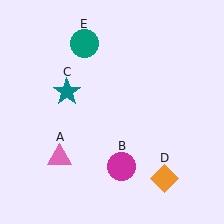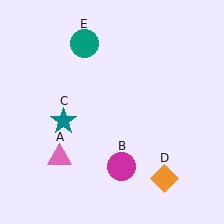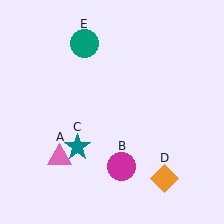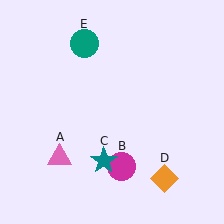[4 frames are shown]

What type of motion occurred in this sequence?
The teal star (object C) rotated counterclockwise around the center of the scene.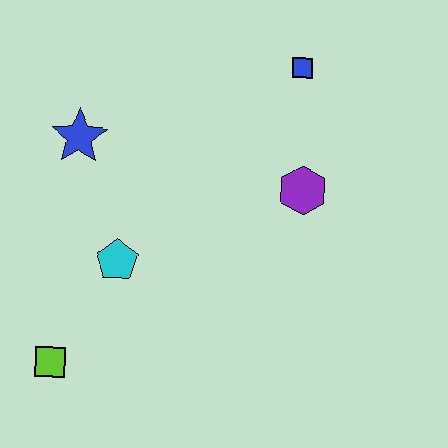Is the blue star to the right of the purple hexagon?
No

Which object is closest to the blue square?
The purple hexagon is closest to the blue square.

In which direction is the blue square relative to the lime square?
The blue square is above the lime square.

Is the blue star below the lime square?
No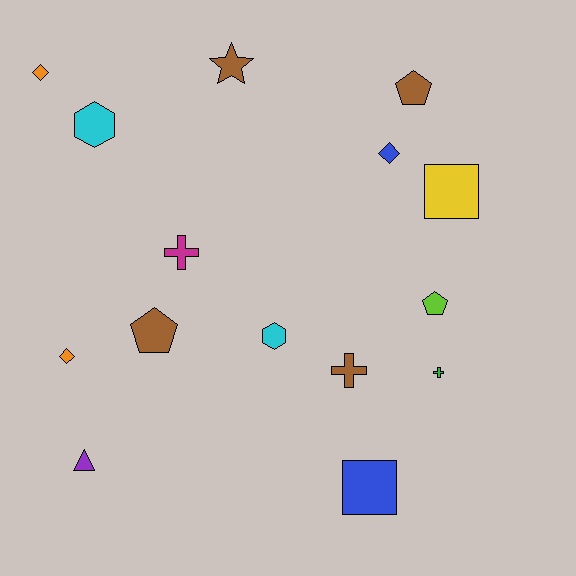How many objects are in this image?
There are 15 objects.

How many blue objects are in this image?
There are 2 blue objects.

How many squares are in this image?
There are 2 squares.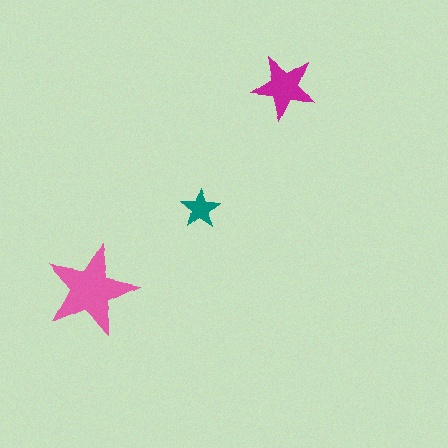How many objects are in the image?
There are 3 objects in the image.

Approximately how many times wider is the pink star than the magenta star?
About 1.5 times wider.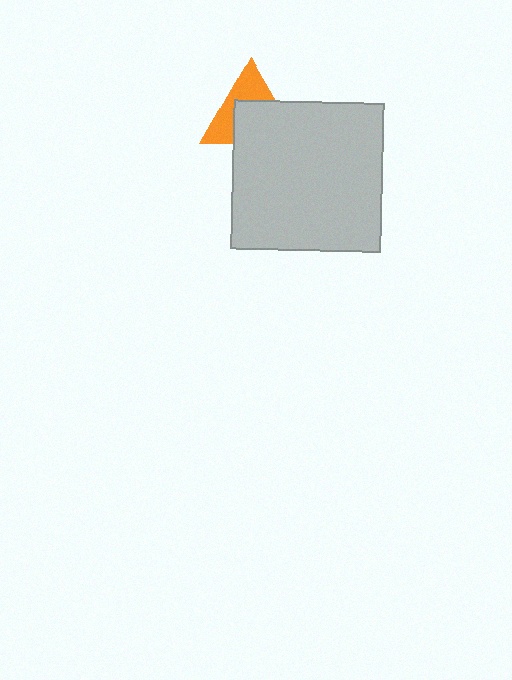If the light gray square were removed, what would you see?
You would see the complete orange triangle.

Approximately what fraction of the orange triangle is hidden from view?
Roughly 56% of the orange triangle is hidden behind the light gray square.